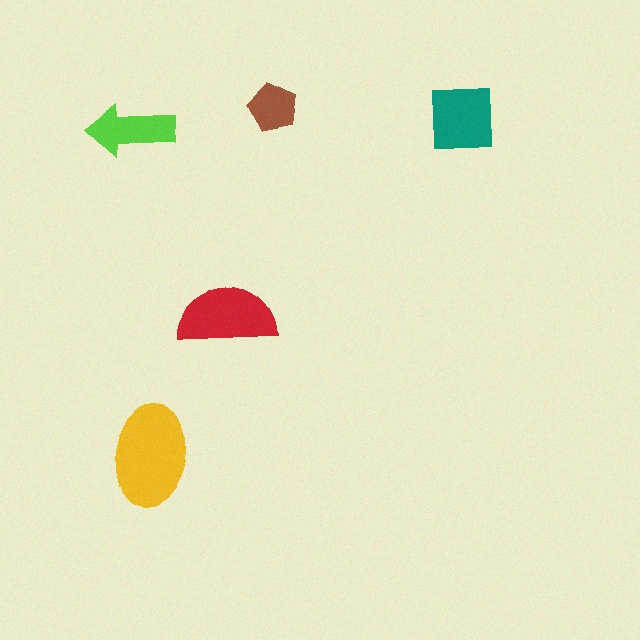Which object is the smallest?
The brown pentagon.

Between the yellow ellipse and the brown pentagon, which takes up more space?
The yellow ellipse.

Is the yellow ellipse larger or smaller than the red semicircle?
Larger.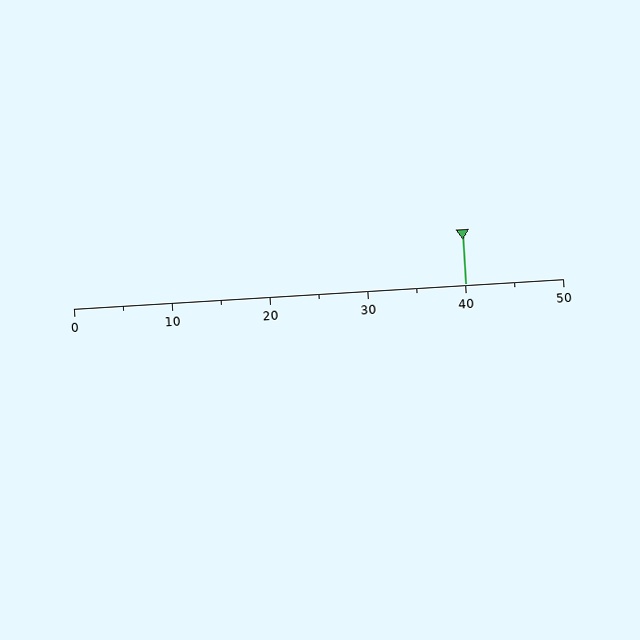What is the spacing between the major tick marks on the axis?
The major ticks are spaced 10 apart.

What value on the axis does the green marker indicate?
The marker indicates approximately 40.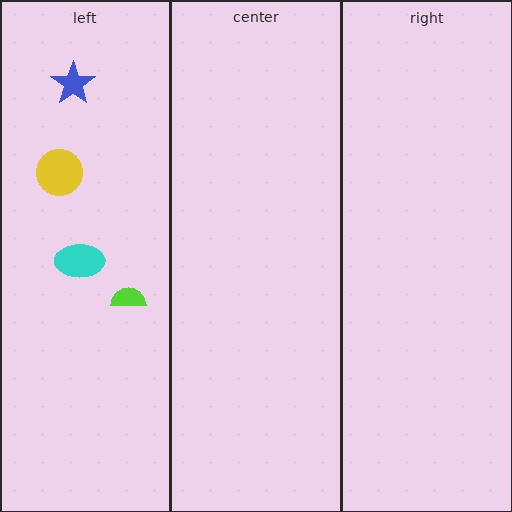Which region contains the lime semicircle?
The left region.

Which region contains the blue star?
The left region.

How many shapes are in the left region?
4.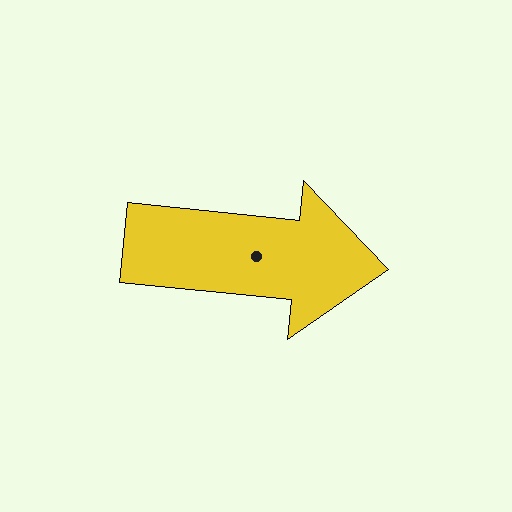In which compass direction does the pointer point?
East.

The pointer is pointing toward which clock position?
Roughly 3 o'clock.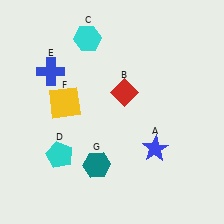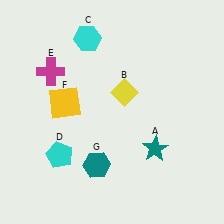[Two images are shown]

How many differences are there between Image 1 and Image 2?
There are 3 differences between the two images.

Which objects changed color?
A changed from blue to teal. B changed from red to yellow. E changed from blue to magenta.